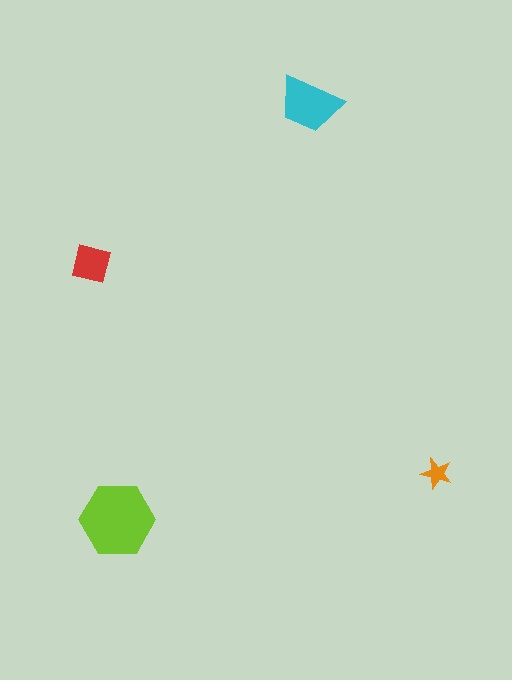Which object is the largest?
The lime hexagon.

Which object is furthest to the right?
The orange star is rightmost.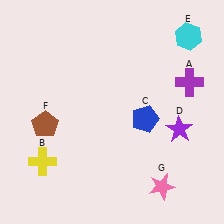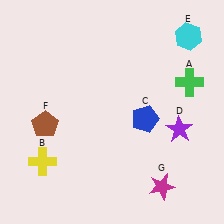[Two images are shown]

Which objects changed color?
A changed from purple to green. G changed from pink to magenta.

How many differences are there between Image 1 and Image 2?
There are 2 differences between the two images.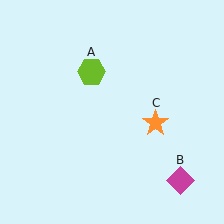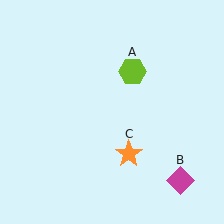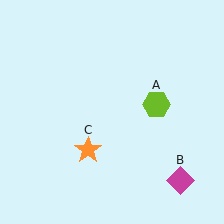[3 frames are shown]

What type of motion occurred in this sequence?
The lime hexagon (object A), orange star (object C) rotated clockwise around the center of the scene.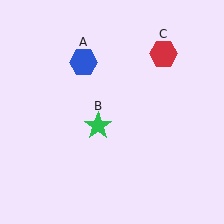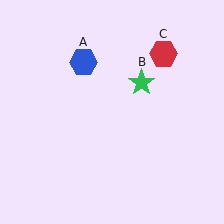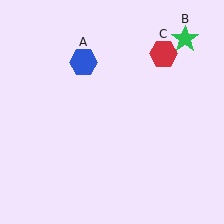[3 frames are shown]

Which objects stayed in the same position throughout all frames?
Blue hexagon (object A) and red hexagon (object C) remained stationary.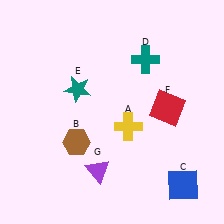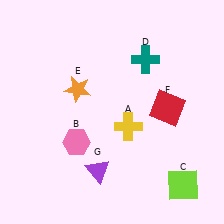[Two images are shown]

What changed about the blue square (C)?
In Image 1, C is blue. In Image 2, it changed to lime.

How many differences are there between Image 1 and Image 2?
There are 3 differences between the two images.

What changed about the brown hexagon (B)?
In Image 1, B is brown. In Image 2, it changed to pink.